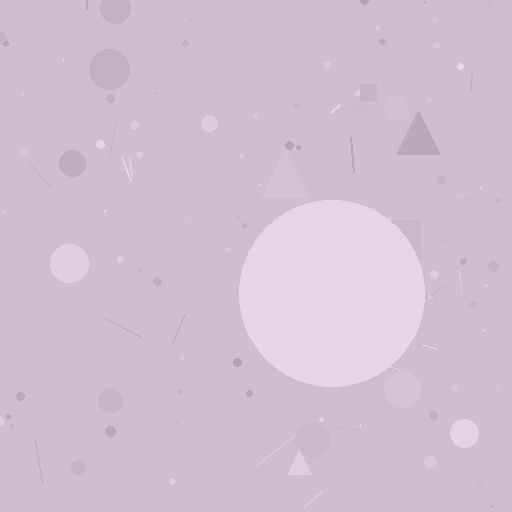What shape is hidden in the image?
A circle is hidden in the image.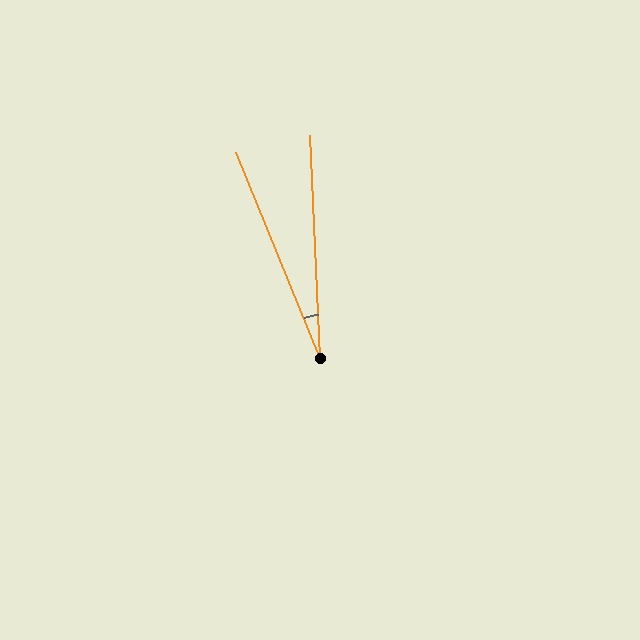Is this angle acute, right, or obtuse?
It is acute.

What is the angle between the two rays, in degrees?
Approximately 20 degrees.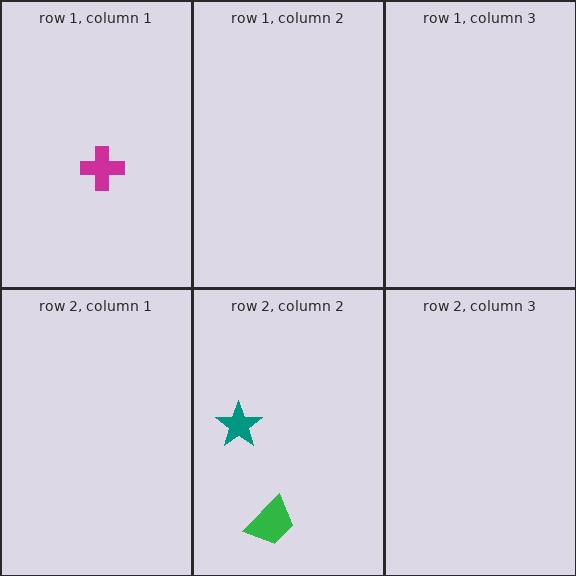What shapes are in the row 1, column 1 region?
The magenta cross.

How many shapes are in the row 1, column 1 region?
1.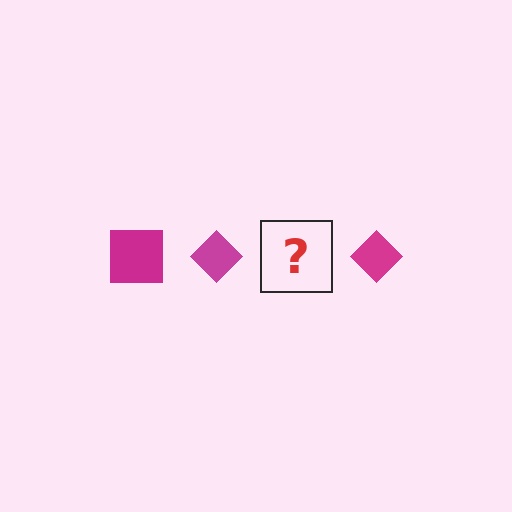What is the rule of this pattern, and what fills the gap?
The rule is that the pattern cycles through square, diamond shapes in magenta. The gap should be filled with a magenta square.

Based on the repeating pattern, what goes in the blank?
The blank should be a magenta square.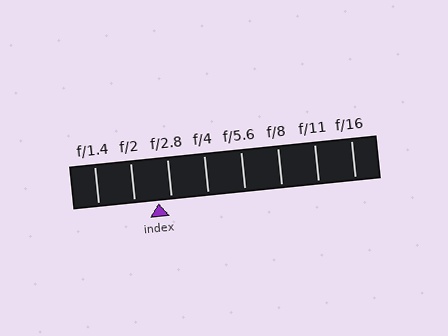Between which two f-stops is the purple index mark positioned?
The index mark is between f/2 and f/2.8.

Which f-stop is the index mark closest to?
The index mark is closest to f/2.8.